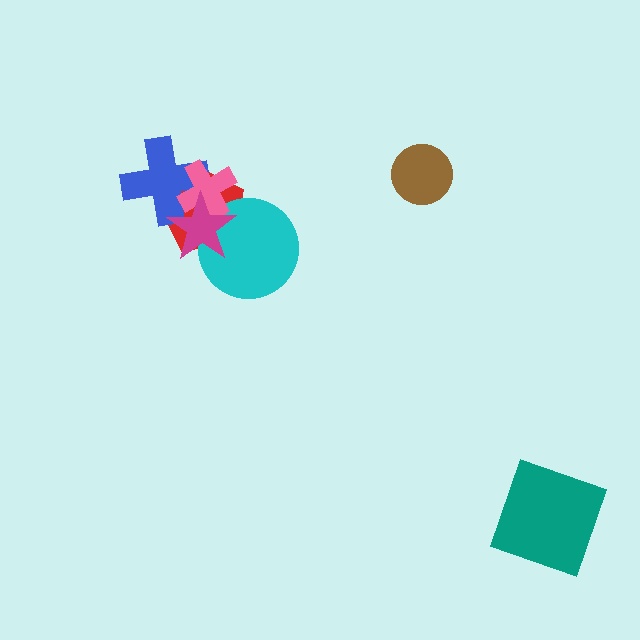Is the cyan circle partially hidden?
Yes, it is partially covered by another shape.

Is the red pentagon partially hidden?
Yes, it is partially covered by another shape.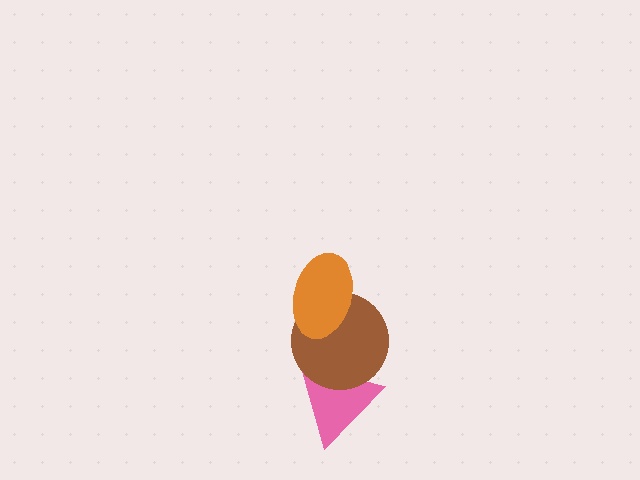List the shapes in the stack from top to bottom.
From top to bottom: the orange ellipse, the brown circle, the pink triangle.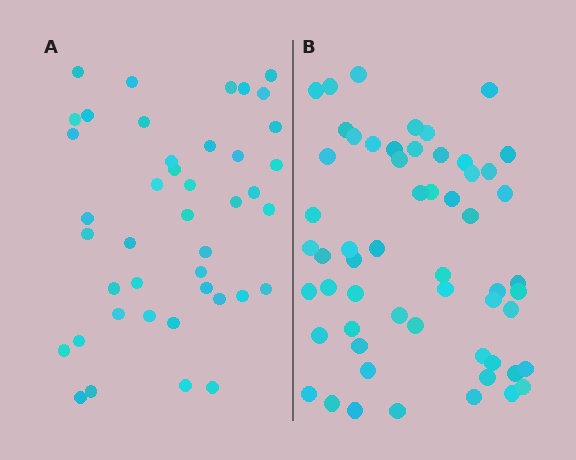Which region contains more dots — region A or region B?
Region B (the right region) has more dots.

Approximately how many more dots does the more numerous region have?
Region B has approximately 15 more dots than region A.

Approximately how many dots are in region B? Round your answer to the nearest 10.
About 60 dots. (The exact count is 57, which rounds to 60.)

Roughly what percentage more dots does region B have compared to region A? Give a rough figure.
About 35% more.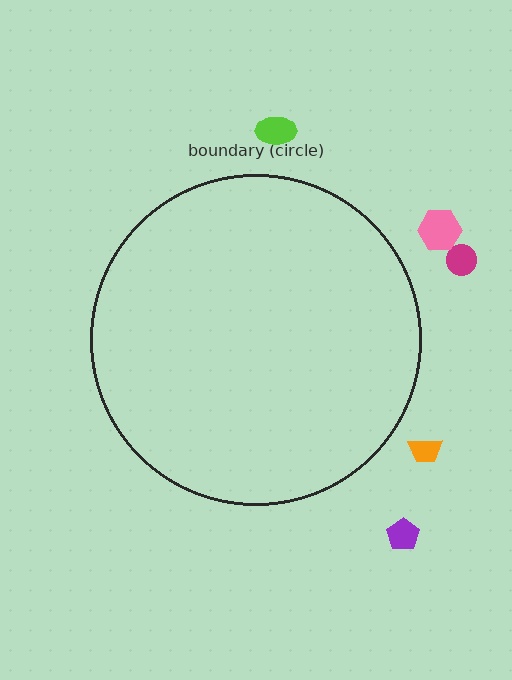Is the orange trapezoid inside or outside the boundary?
Outside.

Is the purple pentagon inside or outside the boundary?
Outside.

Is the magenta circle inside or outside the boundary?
Outside.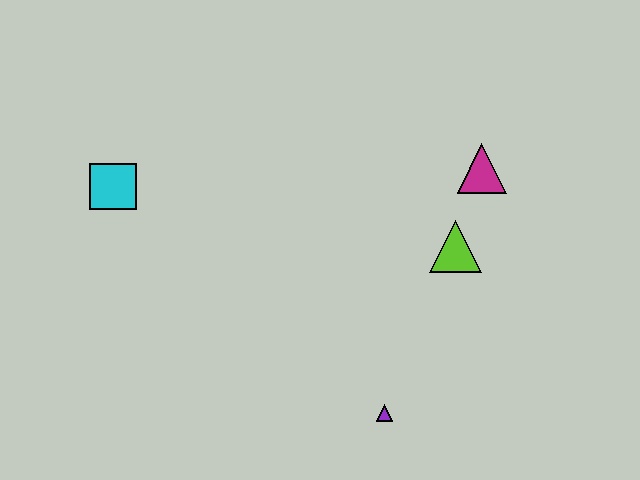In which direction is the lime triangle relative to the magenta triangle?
The lime triangle is below the magenta triangle.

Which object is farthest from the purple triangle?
The cyan square is farthest from the purple triangle.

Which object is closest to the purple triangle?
The lime triangle is closest to the purple triangle.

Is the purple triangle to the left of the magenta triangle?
Yes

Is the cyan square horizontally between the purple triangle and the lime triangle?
No